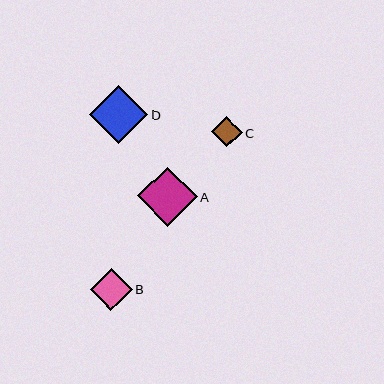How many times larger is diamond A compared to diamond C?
Diamond A is approximately 1.9 times the size of diamond C.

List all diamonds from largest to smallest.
From largest to smallest: A, D, B, C.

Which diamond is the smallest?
Diamond C is the smallest with a size of approximately 31 pixels.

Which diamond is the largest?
Diamond A is the largest with a size of approximately 59 pixels.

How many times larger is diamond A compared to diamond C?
Diamond A is approximately 1.9 times the size of diamond C.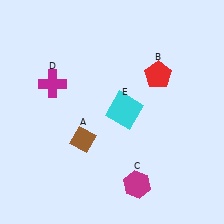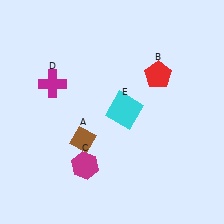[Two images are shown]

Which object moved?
The magenta hexagon (C) moved left.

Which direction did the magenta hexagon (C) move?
The magenta hexagon (C) moved left.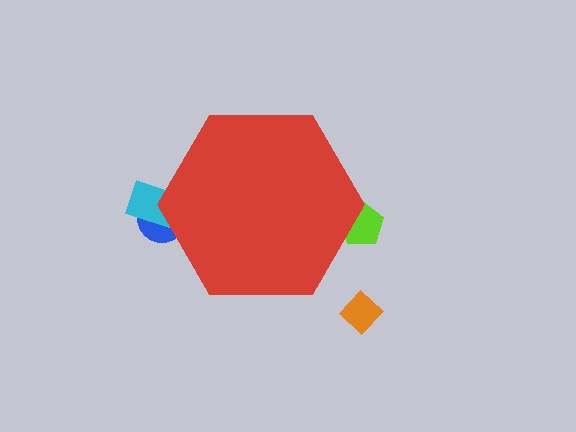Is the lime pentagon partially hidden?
Yes, the lime pentagon is partially hidden behind the red hexagon.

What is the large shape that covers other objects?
A red hexagon.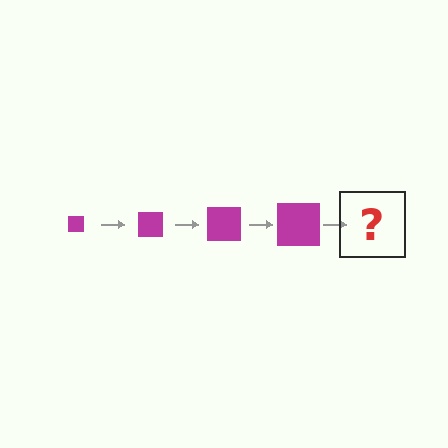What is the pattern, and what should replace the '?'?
The pattern is that the square gets progressively larger each step. The '?' should be a magenta square, larger than the previous one.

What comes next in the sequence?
The next element should be a magenta square, larger than the previous one.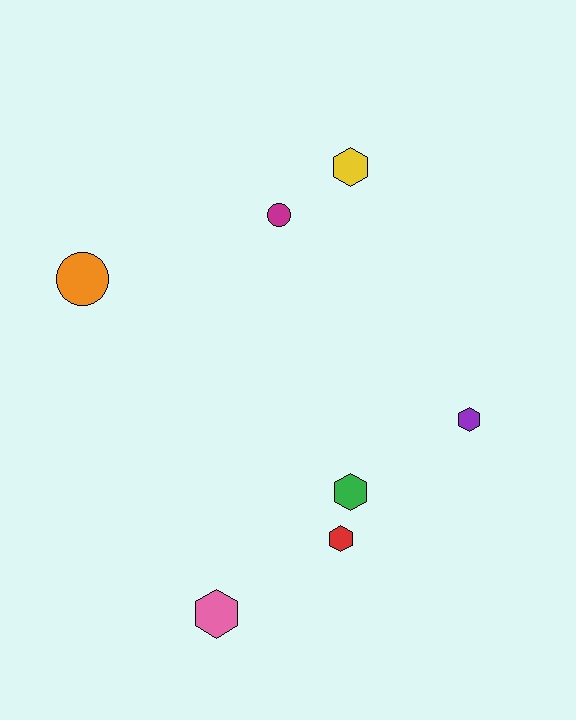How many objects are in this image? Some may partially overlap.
There are 7 objects.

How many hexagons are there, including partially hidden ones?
There are 5 hexagons.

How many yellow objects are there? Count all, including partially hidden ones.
There is 1 yellow object.